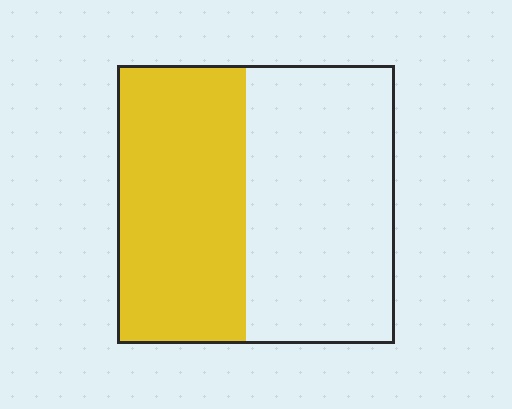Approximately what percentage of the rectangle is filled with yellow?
Approximately 45%.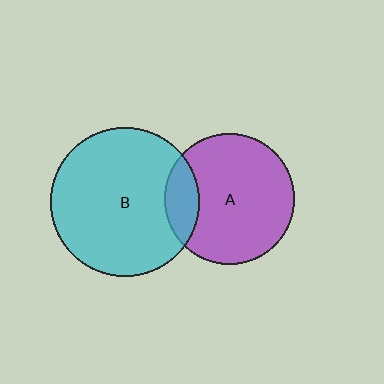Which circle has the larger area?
Circle B (cyan).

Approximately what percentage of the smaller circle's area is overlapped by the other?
Approximately 15%.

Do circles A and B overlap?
Yes.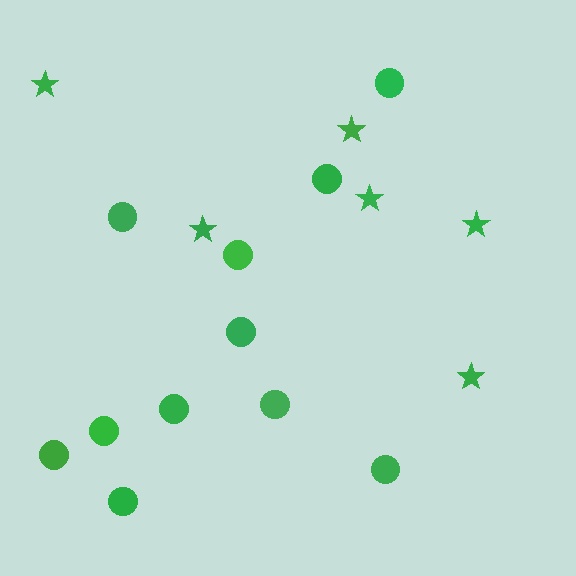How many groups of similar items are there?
There are 2 groups: one group of circles (11) and one group of stars (6).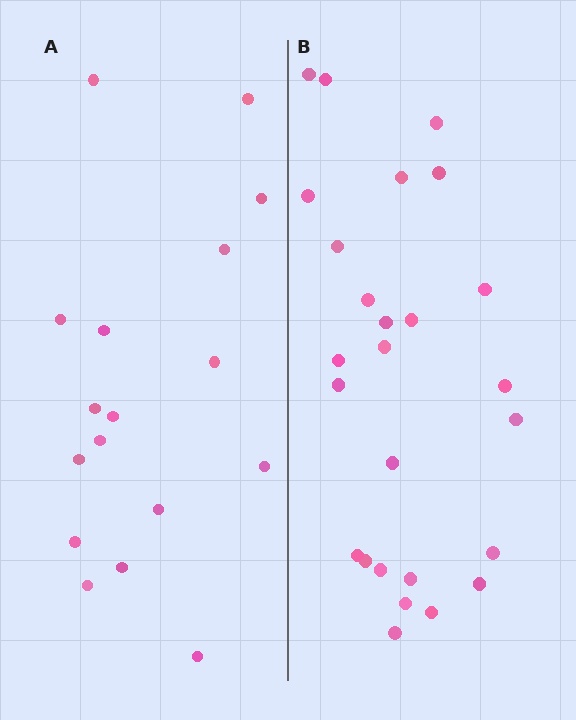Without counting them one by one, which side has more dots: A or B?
Region B (the right region) has more dots.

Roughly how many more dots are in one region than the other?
Region B has roughly 8 or so more dots than region A.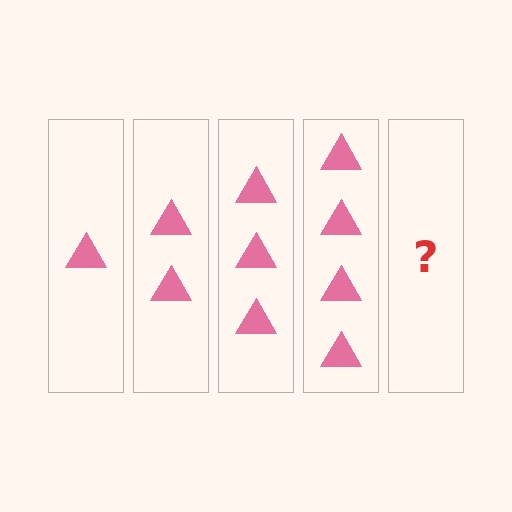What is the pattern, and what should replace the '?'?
The pattern is that each step adds one more triangle. The '?' should be 5 triangles.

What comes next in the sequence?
The next element should be 5 triangles.